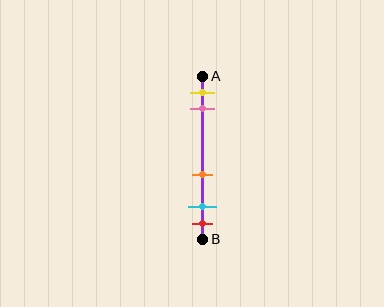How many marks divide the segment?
There are 5 marks dividing the segment.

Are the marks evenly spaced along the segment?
No, the marks are not evenly spaced.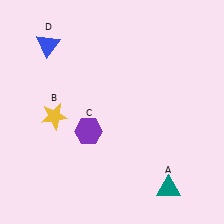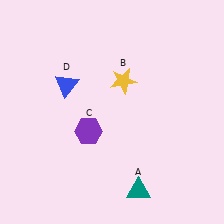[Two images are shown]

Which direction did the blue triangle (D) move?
The blue triangle (D) moved down.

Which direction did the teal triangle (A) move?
The teal triangle (A) moved left.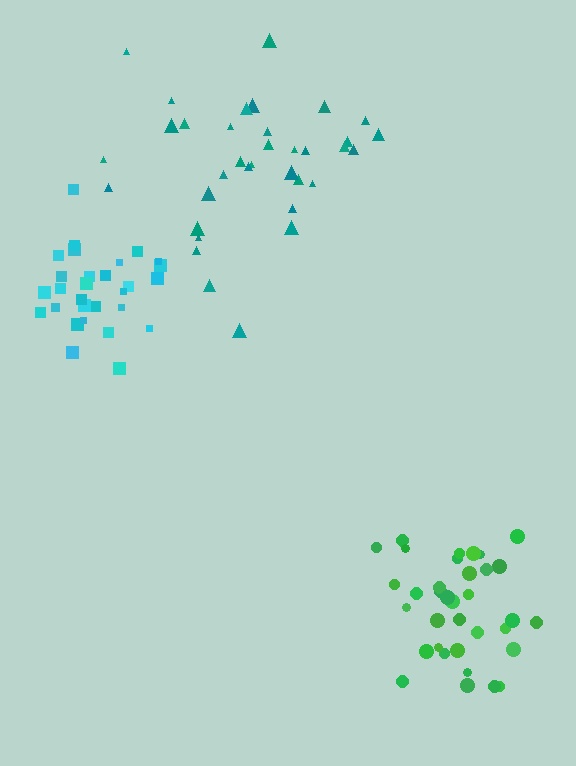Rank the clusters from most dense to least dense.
green, cyan, teal.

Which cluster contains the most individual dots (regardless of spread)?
Teal (35).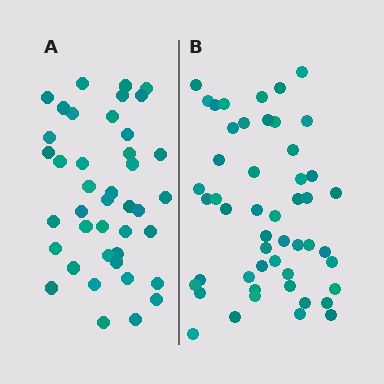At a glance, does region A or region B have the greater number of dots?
Region B (the right region) has more dots.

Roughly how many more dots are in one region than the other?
Region B has roughly 8 or so more dots than region A.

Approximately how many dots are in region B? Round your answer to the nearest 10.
About 50 dots.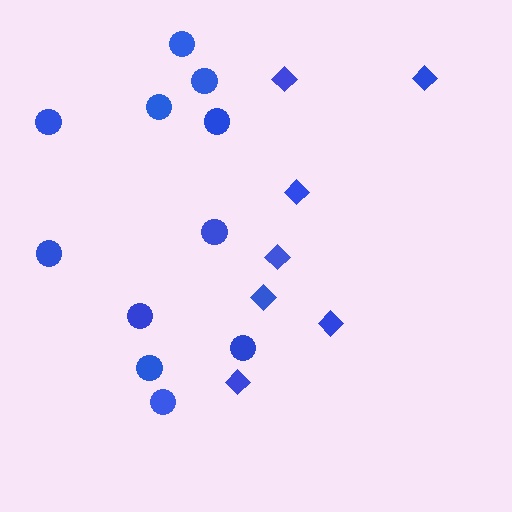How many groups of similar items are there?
There are 2 groups: one group of diamonds (7) and one group of circles (11).